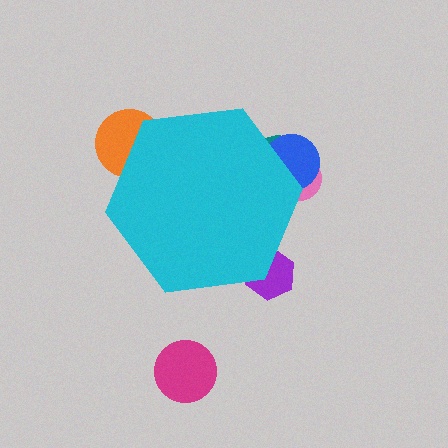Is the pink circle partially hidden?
Yes, the pink circle is partially hidden behind the cyan hexagon.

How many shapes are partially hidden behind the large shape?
5 shapes are partially hidden.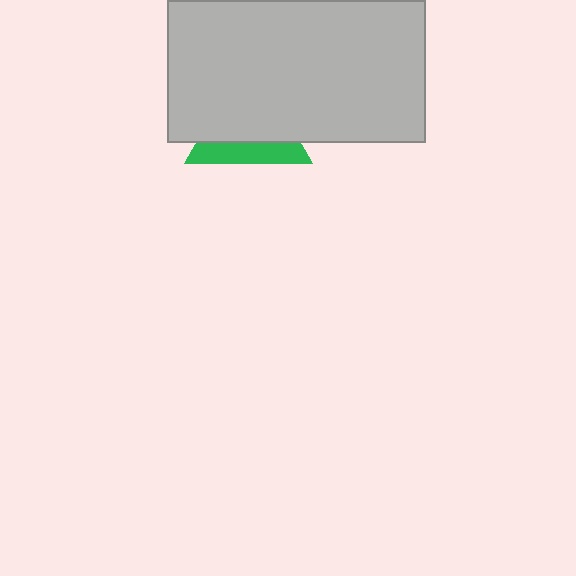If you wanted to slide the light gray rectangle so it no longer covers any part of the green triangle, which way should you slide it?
Slide it up — that is the most direct way to separate the two shapes.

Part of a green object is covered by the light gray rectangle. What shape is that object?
It is a triangle.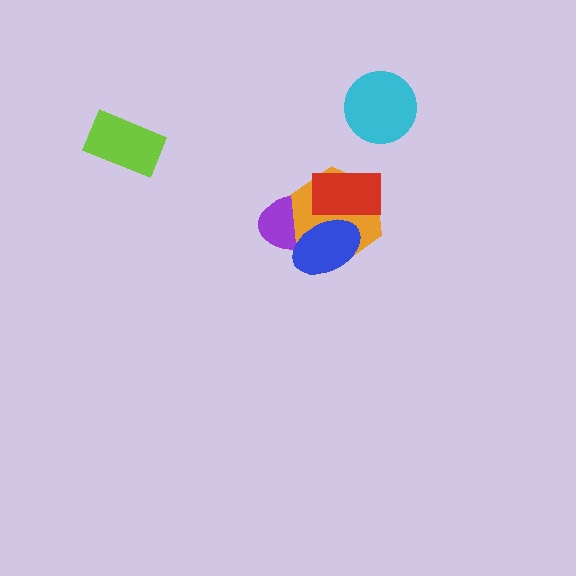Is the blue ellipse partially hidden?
Yes, it is partially covered by another shape.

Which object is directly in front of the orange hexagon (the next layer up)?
The blue ellipse is directly in front of the orange hexagon.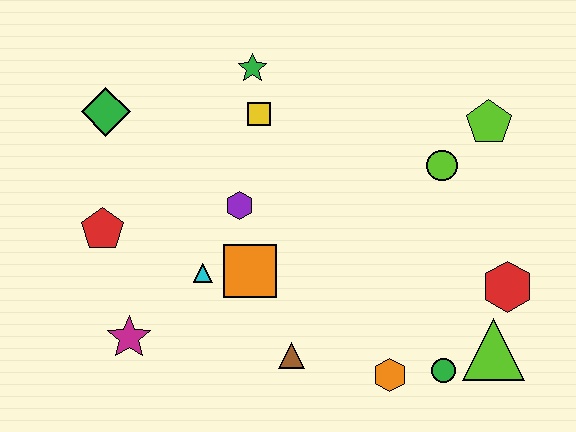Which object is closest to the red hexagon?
The lime triangle is closest to the red hexagon.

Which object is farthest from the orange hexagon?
The green diamond is farthest from the orange hexagon.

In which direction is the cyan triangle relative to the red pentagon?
The cyan triangle is to the right of the red pentagon.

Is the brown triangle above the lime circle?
No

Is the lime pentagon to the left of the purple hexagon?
No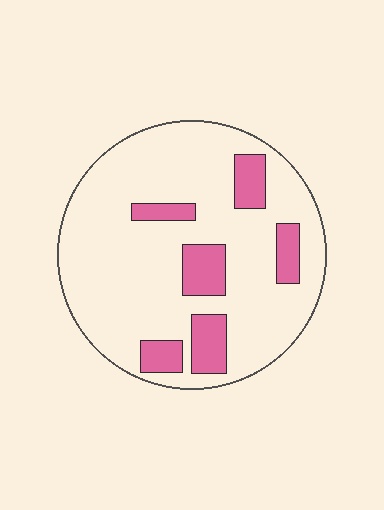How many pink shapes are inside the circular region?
6.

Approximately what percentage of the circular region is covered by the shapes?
Approximately 20%.